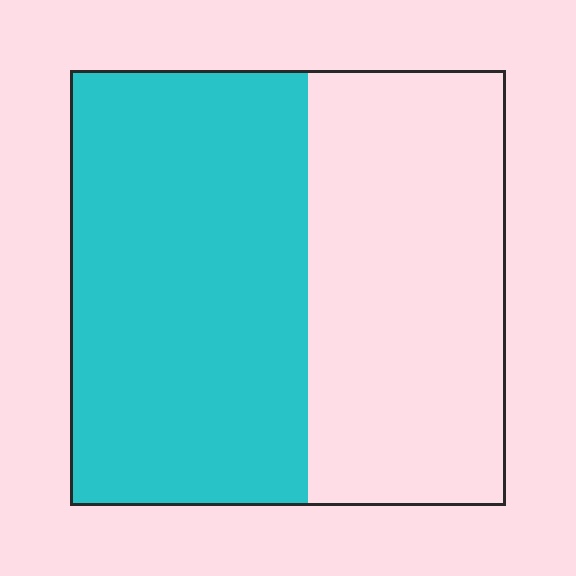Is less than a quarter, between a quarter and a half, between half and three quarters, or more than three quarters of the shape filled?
Between half and three quarters.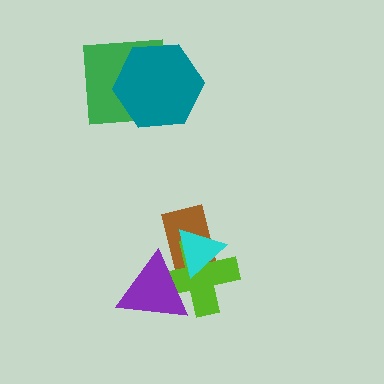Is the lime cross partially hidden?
Yes, it is partially covered by another shape.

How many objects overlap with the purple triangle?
3 objects overlap with the purple triangle.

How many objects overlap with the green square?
1 object overlaps with the green square.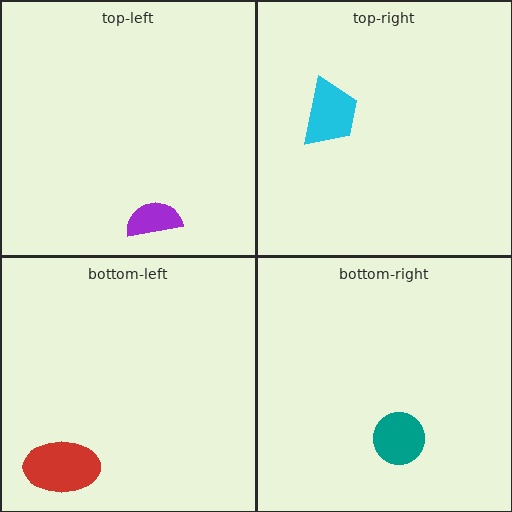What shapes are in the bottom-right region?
The teal circle.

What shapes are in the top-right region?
The cyan trapezoid.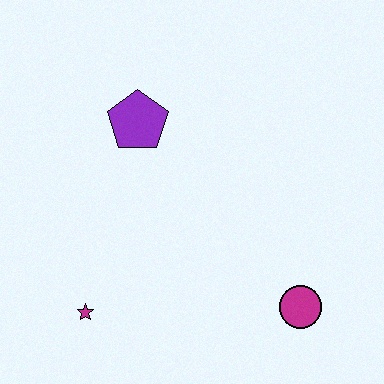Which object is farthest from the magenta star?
The magenta circle is farthest from the magenta star.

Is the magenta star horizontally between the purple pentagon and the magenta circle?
No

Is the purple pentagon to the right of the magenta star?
Yes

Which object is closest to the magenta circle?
The magenta star is closest to the magenta circle.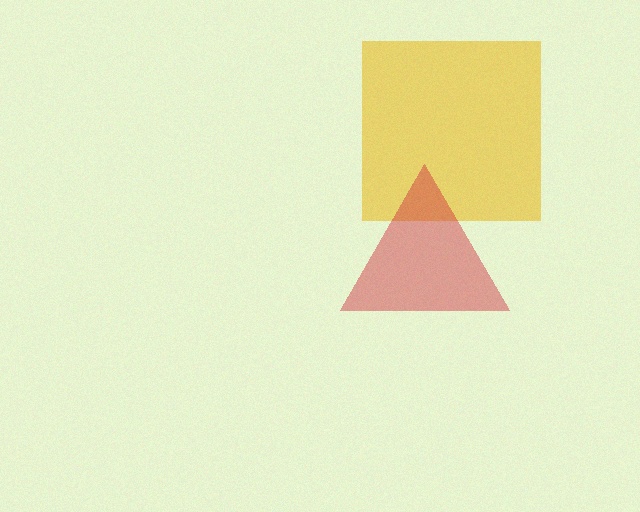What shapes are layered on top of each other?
The layered shapes are: a yellow square, a red triangle.